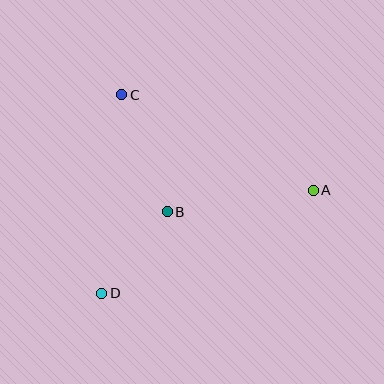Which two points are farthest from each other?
Points A and D are farthest from each other.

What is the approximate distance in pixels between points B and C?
The distance between B and C is approximately 126 pixels.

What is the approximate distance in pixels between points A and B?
The distance between A and B is approximately 147 pixels.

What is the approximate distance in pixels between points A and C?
The distance between A and C is approximately 214 pixels.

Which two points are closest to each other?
Points B and D are closest to each other.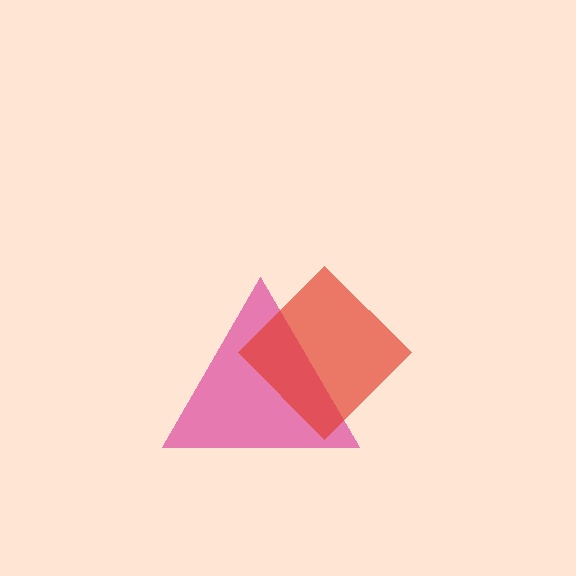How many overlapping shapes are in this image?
There are 2 overlapping shapes in the image.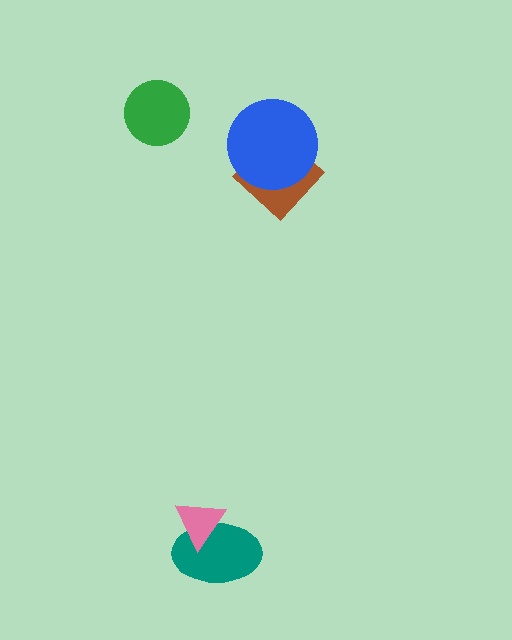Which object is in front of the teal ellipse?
The pink triangle is in front of the teal ellipse.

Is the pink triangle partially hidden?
No, no other shape covers it.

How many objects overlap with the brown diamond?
1 object overlaps with the brown diamond.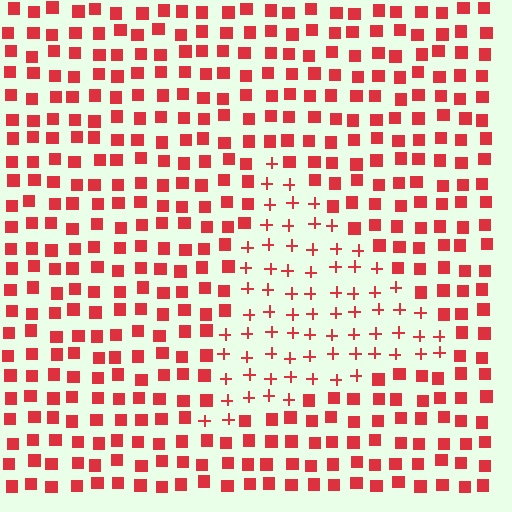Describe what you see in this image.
The image is filled with small red elements arranged in a uniform grid. A triangle-shaped region contains plus signs, while the surrounding area contains squares. The boundary is defined purely by the change in element shape.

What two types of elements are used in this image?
The image uses plus signs inside the triangle region and squares outside it.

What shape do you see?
I see a triangle.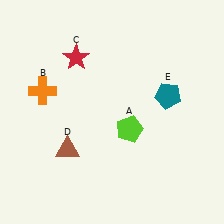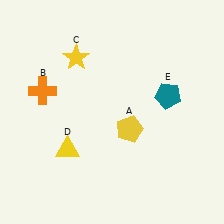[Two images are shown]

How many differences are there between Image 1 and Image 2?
There are 3 differences between the two images.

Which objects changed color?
A changed from lime to yellow. C changed from red to yellow. D changed from brown to yellow.